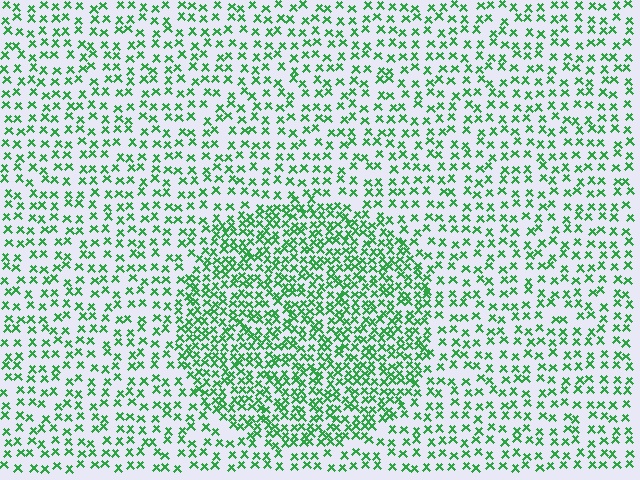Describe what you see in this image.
The image contains small green elements arranged at two different densities. A circle-shaped region is visible where the elements are more densely packed than the surrounding area.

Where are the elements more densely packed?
The elements are more densely packed inside the circle boundary.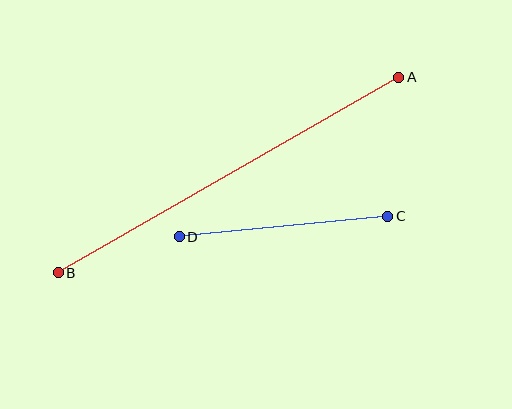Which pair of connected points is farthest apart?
Points A and B are farthest apart.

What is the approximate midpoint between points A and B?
The midpoint is at approximately (228, 175) pixels.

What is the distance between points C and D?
The distance is approximately 209 pixels.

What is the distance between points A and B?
The distance is approximately 393 pixels.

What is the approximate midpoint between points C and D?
The midpoint is at approximately (284, 227) pixels.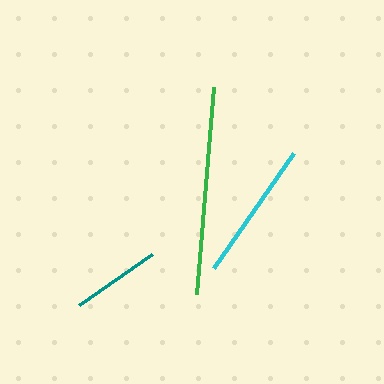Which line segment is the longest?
The green line is the longest at approximately 207 pixels.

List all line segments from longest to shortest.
From longest to shortest: green, cyan, teal.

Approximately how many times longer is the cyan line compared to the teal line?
The cyan line is approximately 1.6 times the length of the teal line.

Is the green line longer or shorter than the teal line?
The green line is longer than the teal line.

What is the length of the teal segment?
The teal segment is approximately 89 pixels long.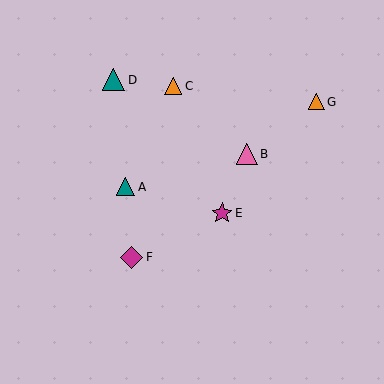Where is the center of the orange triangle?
The center of the orange triangle is at (173, 86).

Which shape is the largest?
The teal triangle (labeled D) is the largest.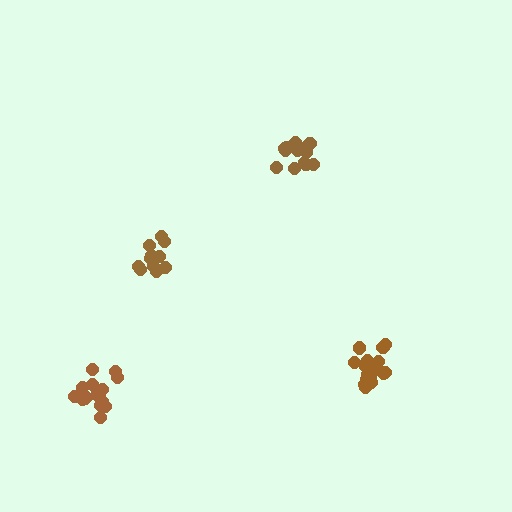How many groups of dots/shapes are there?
There are 4 groups.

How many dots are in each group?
Group 1: 13 dots, Group 2: 12 dots, Group 3: 18 dots, Group 4: 18 dots (61 total).